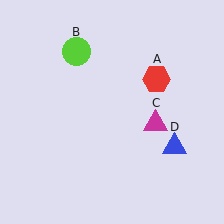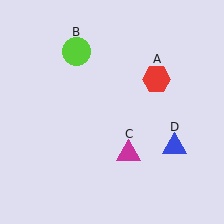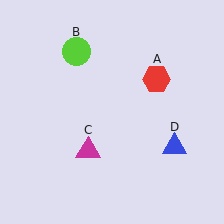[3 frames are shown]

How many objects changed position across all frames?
1 object changed position: magenta triangle (object C).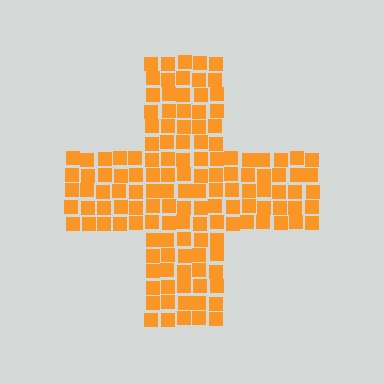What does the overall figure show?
The overall figure shows a cross.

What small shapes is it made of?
It is made of small squares.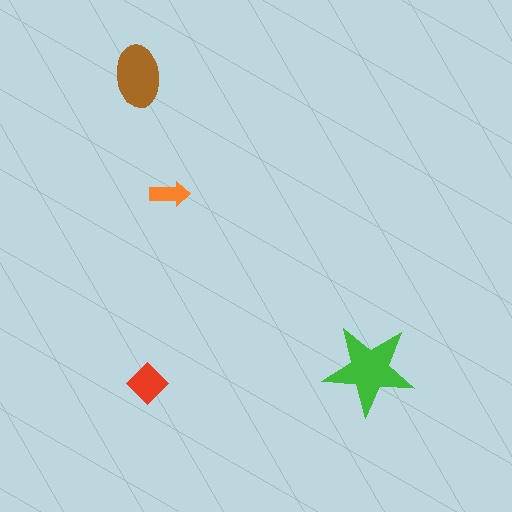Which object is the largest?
The green star.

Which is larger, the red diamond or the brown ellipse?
The brown ellipse.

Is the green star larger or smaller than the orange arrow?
Larger.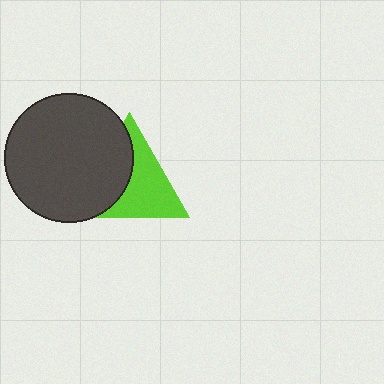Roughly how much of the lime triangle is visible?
About half of it is visible (roughly 56%).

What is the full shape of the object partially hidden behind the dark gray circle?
The partially hidden object is a lime triangle.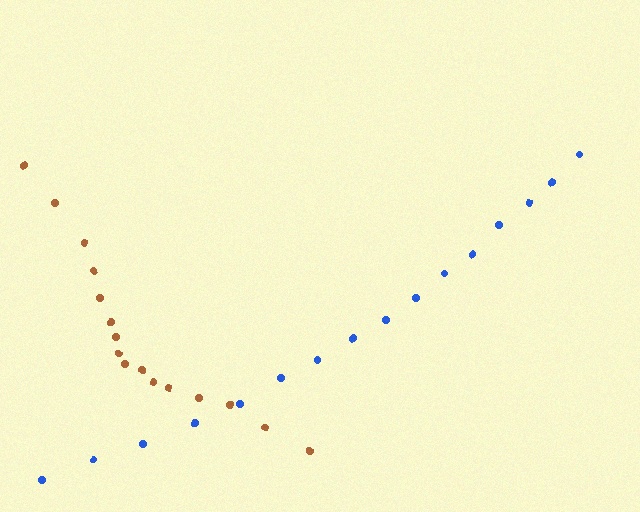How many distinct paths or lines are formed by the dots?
There are 2 distinct paths.